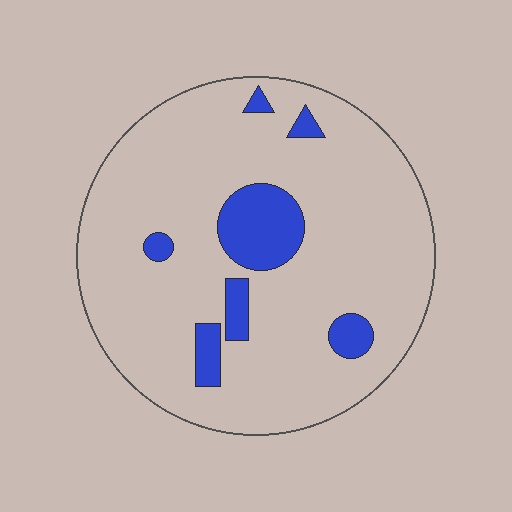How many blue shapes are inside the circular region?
7.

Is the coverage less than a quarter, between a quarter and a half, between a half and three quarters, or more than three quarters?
Less than a quarter.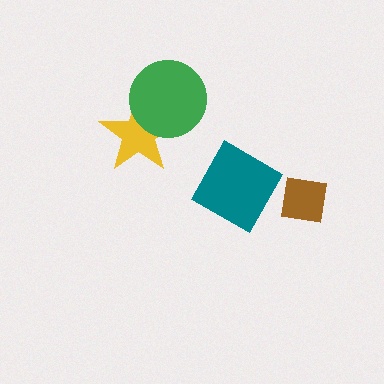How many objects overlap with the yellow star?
1 object overlaps with the yellow star.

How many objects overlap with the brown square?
0 objects overlap with the brown square.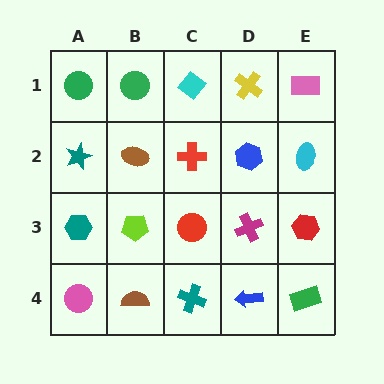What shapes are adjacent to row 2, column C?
A cyan diamond (row 1, column C), a red circle (row 3, column C), a brown ellipse (row 2, column B), a blue hexagon (row 2, column D).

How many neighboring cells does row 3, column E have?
3.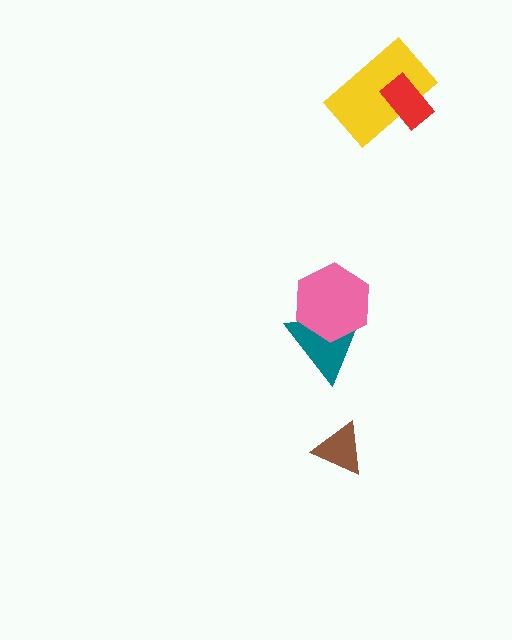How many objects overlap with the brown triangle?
0 objects overlap with the brown triangle.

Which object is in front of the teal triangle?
The pink hexagon is in front of the teal triangle.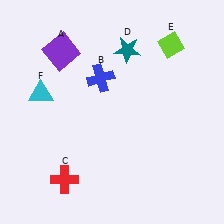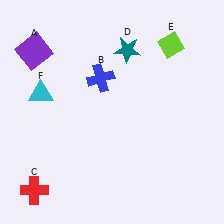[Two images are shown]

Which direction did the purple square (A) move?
The purple square (A) moved left.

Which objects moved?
The objects that moved are: the purple square (A), the red cross (C).